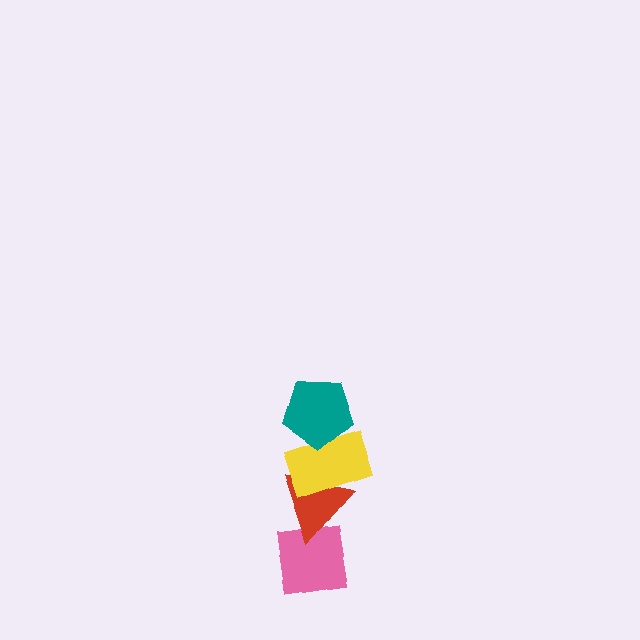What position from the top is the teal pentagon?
The teal pentagon is 1st from the top.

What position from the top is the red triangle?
The red triangle is 3rd from the top.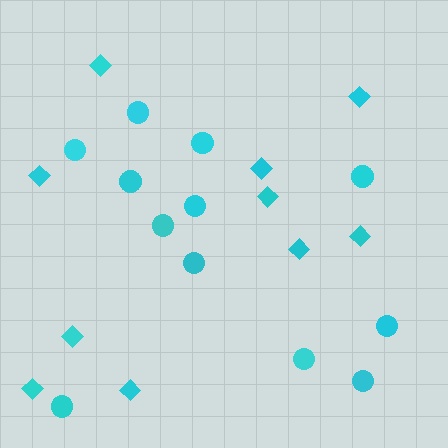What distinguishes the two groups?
There are 2 groups: one group of circles (12) and one group of diamonds (10).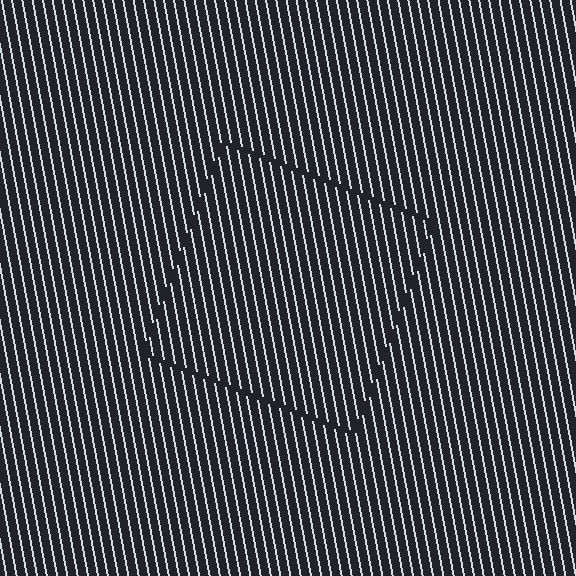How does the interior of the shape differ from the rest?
The interior of the shape contains the same grating, shifted by half a period — the contour is defined by the phase discontinuity where line-ends from the inner and outer gratings abut.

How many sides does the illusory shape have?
4 sides — the line-ends trace a square.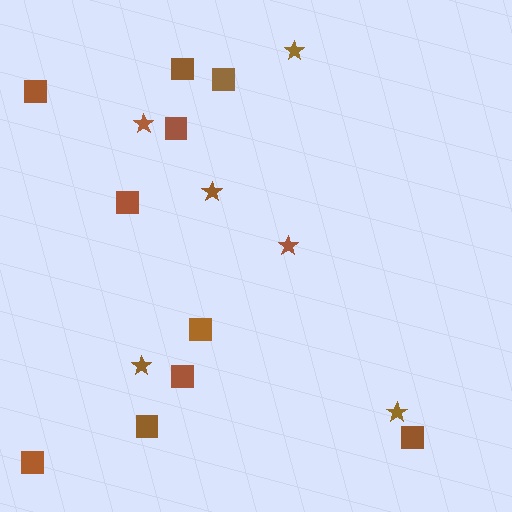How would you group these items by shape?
There are 2 groups: one group of squares (10) and one group of stars (6).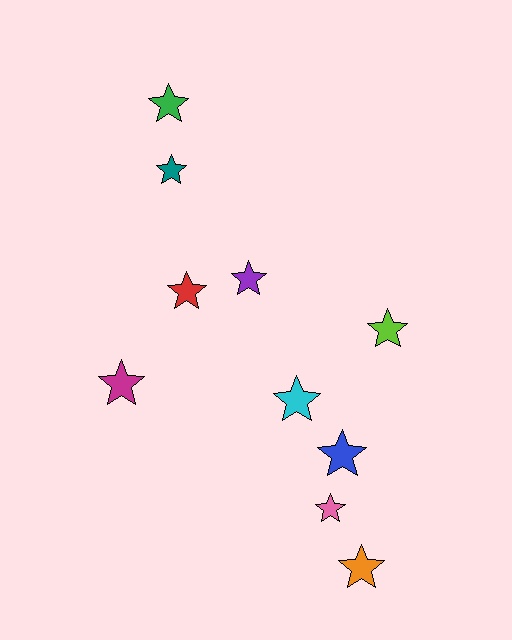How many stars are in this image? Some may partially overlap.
There are 10 stars.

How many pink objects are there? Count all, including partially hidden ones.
There is 1 pink object.